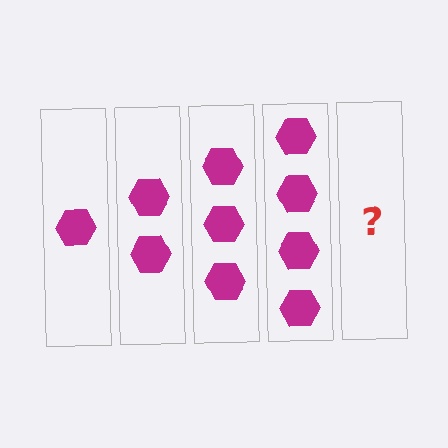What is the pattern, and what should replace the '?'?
The pattern is that each step adds one more hexagon. The '?' should be 5 hexagons.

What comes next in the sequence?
The next element should be 5 hexagons.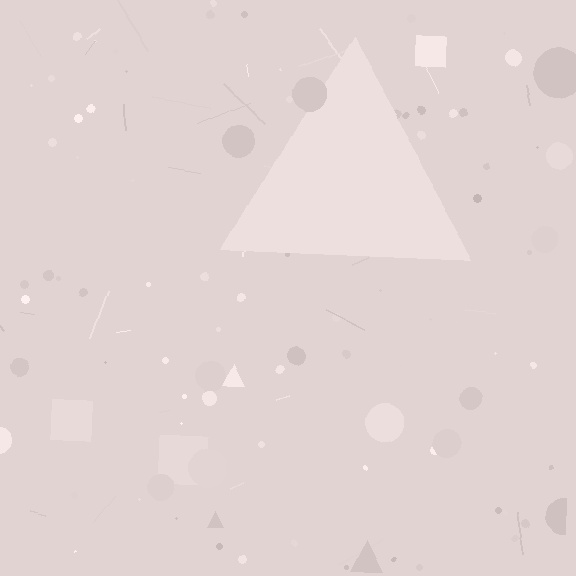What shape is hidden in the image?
A triangle is hidden in the image.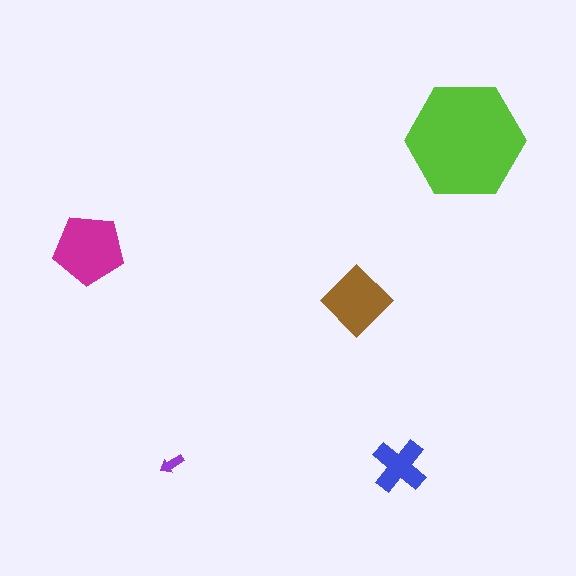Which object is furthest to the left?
The magenta pentagon is leftmost.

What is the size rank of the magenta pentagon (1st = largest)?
2nd.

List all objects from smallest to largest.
The purple arrow, the blue cross, the brown diamond, the magenta pentagon, the lime hexagon.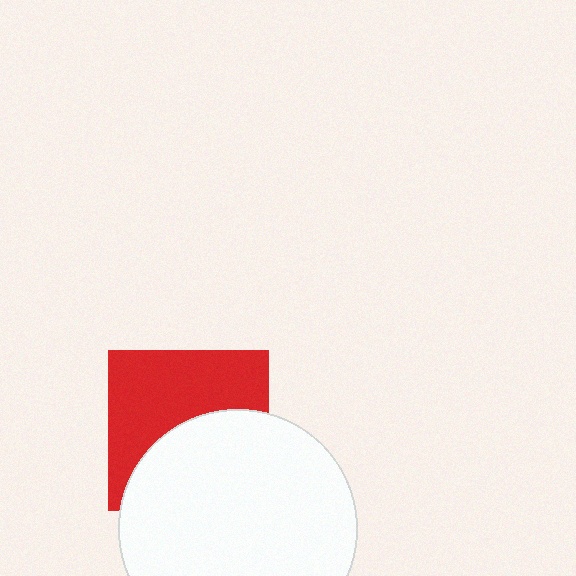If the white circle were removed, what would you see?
You would see the complete red square.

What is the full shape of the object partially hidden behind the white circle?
The partially hidden object is a red square.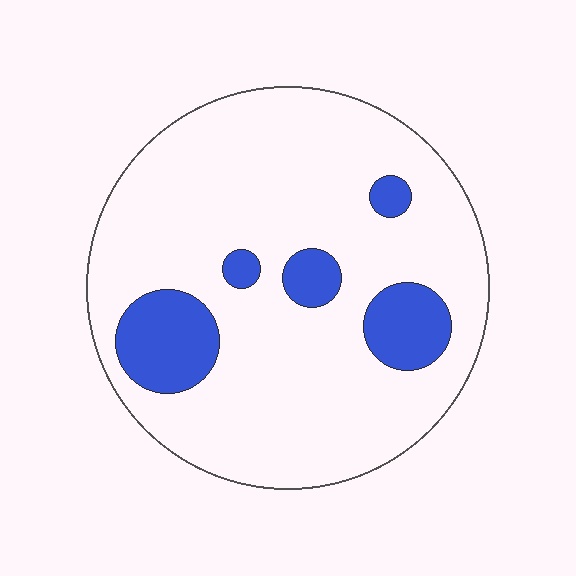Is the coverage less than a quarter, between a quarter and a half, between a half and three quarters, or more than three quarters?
Less than a quarter.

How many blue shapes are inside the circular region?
5.